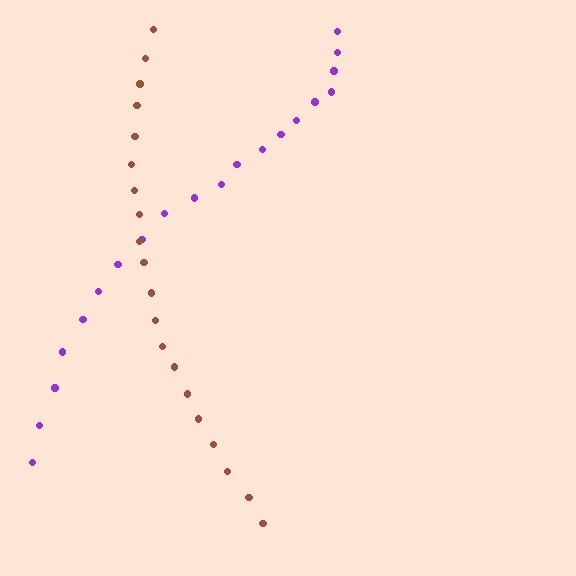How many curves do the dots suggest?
There are 2 distinct paths.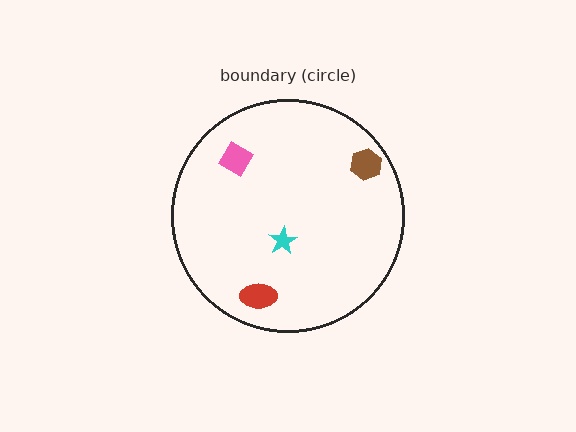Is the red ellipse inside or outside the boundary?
Inside.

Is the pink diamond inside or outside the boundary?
Inside.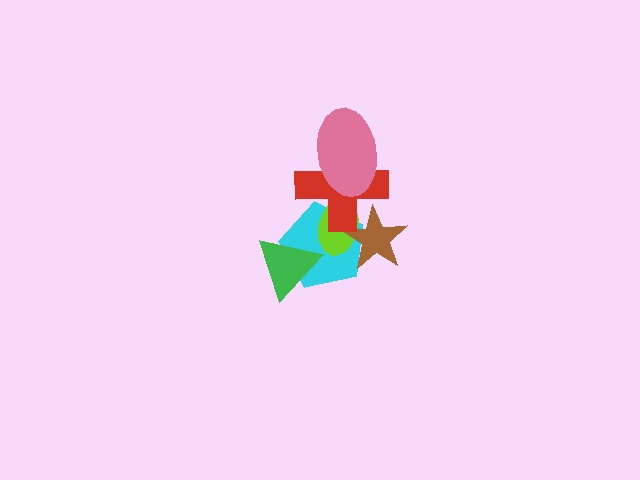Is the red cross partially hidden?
Yes, it is partially covered by another shape.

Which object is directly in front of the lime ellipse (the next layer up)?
The brown star is directly in front of the lime ellipse.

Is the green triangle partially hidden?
No, no other shape covers it.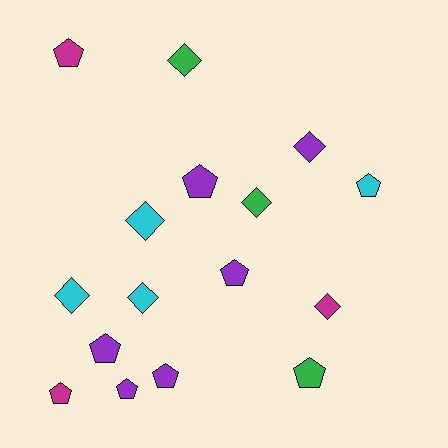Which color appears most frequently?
Purple, with 6 objects.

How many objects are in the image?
There are 16 objects.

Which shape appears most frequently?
Pentagon, with 9 objects.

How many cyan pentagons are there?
There is 1 cyan pentagon.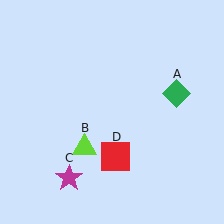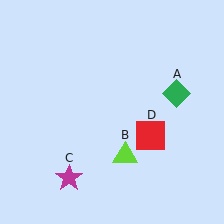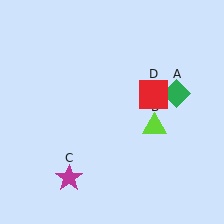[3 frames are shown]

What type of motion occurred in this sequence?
The lime triangle (object B), red square (object D) rotated counterclockwise around the center of the scene.